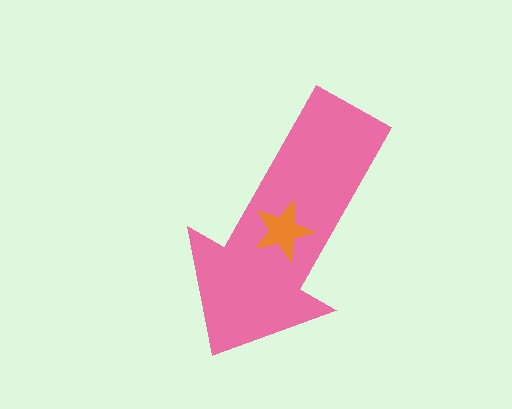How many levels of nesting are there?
2.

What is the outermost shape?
The pink arrow.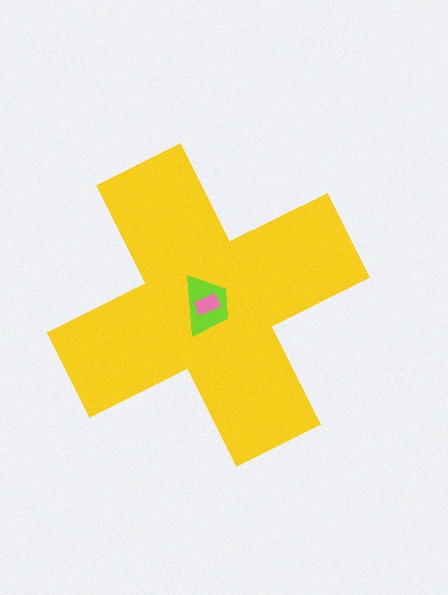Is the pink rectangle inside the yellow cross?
Yes.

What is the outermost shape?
The yellow cross.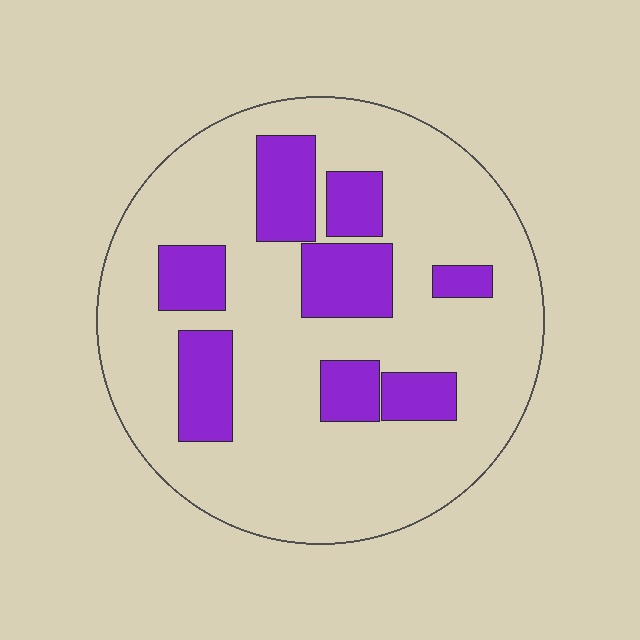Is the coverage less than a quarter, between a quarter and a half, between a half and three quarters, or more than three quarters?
Less than a quarter.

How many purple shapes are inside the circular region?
8.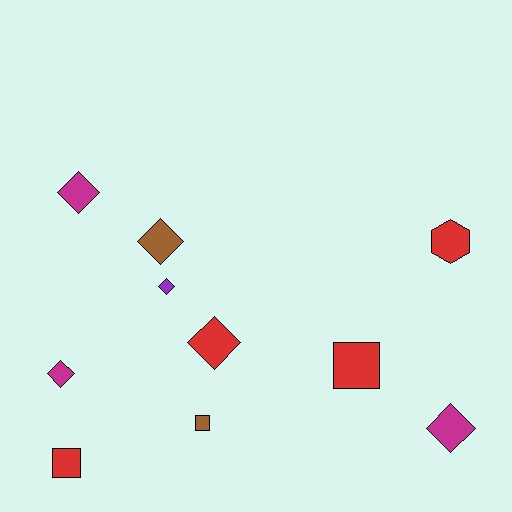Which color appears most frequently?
Red, with 4 objects.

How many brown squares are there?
There is 1 brown square.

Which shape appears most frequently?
Diamond, with 6 objects.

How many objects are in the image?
There are 10 objects.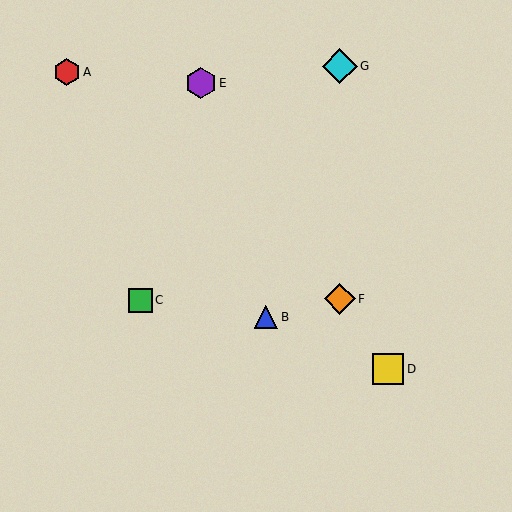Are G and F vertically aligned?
Yes, both are at x≈340.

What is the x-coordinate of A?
Object A is at x≈67.